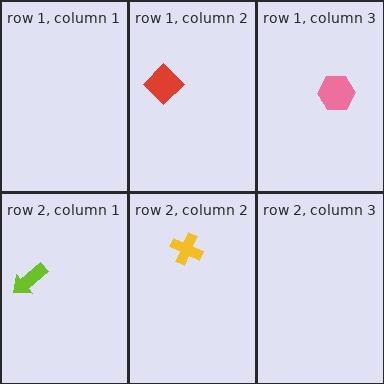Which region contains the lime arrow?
The row 2, column 1 region.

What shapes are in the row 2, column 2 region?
The yellow cross.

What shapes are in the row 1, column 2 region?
The red diamond.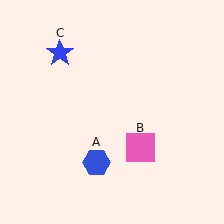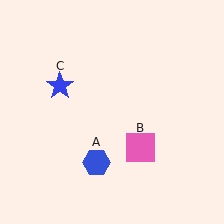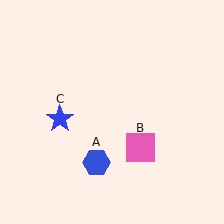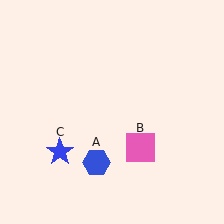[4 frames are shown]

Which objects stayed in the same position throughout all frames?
Blue hexagon (object A) and pink square (object B) remained stationary.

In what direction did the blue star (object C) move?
The blue star (object C) moved down.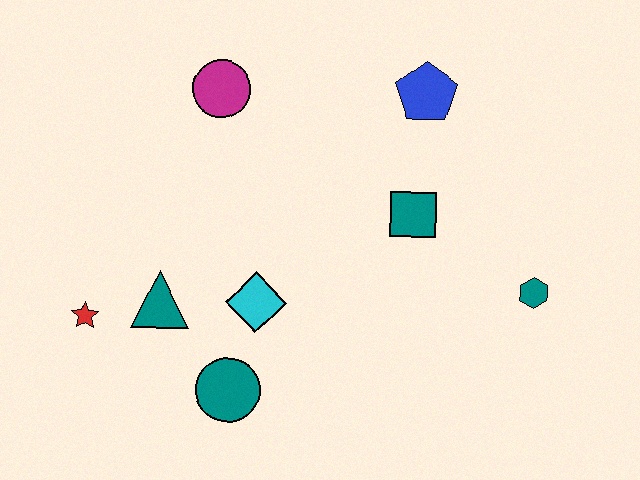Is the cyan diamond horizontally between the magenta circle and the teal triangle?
No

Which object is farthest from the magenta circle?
The teal hexagon is farthest from the magenta circle.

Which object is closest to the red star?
The teal triangle is closest to the red star.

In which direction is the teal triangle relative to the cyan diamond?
The teal triangle is to the left of the cyan diamond.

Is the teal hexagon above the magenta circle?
No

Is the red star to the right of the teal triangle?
No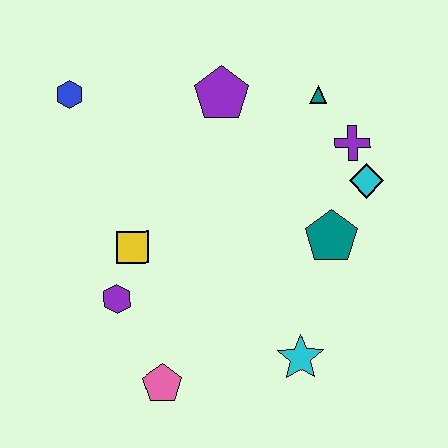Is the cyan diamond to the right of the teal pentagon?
Yes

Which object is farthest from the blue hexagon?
The cyan star is farthest from the blue hexagon.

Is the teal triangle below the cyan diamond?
No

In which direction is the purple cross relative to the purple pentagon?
The purple cross is to the right of the purple pentagon.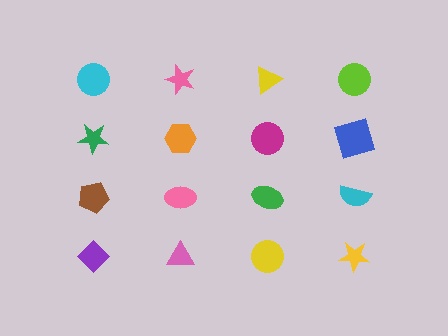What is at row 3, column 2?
A pink ellipse.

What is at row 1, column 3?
A yellow triangle.